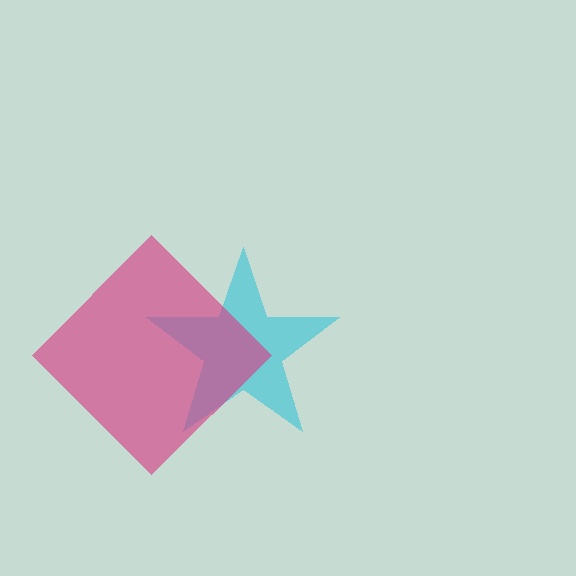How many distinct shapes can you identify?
There are 2 distinct shapes: a cyan star, a magenta diamond.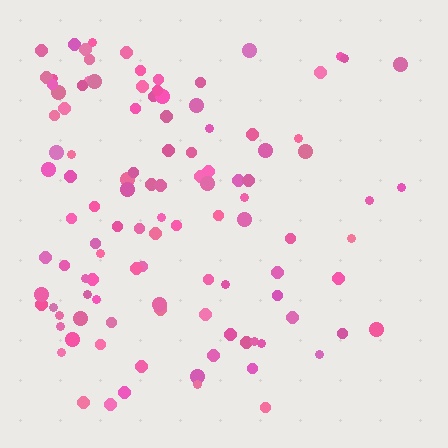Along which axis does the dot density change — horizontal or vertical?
Horizontal.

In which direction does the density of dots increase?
From right to left, with the left side densest.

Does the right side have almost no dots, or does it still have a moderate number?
Still a moderate number, just noticeably fewer than the left.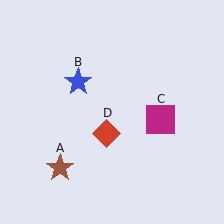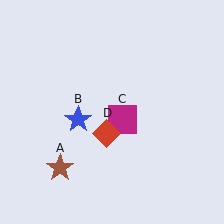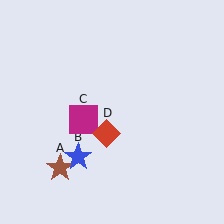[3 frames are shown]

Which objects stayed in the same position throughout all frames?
Brown star (object A) and red diamond (object D) remained stationary.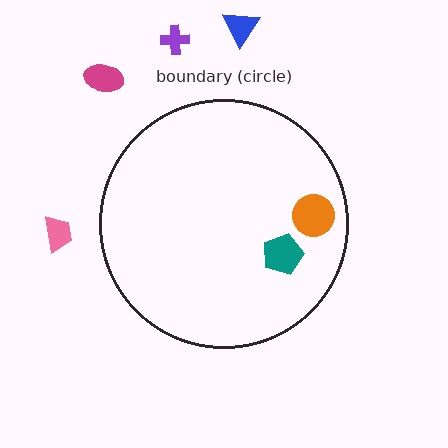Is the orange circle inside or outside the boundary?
Inside.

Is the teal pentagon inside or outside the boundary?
Inside.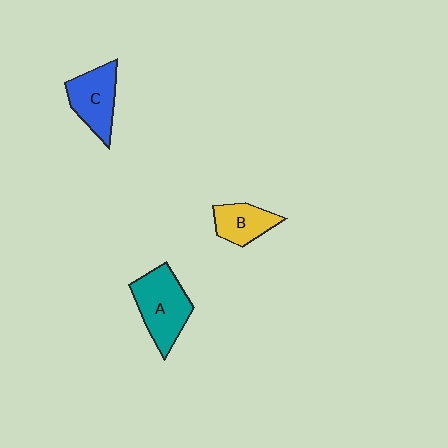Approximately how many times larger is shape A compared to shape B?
Approximately 1.6 times.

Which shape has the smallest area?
Shape B (yellow).